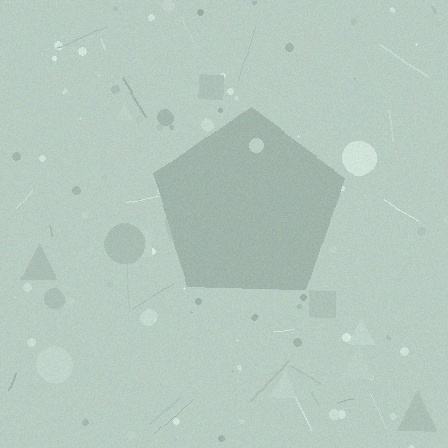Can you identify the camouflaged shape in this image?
The camouflaged shape is a pentagon.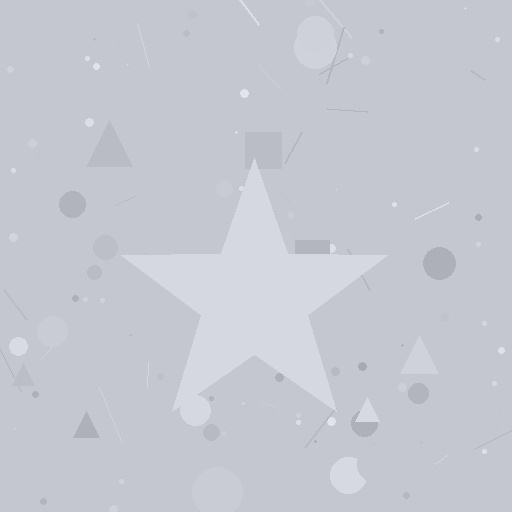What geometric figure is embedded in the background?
A star is embedded in the background.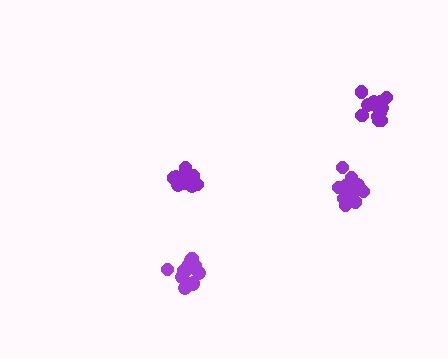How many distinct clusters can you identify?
There are 4 distinct clusters.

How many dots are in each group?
Group 1: 15 dots, Group 2: 16 dots, Group 3: 14 dots, Group 4: 16 dots (61 total).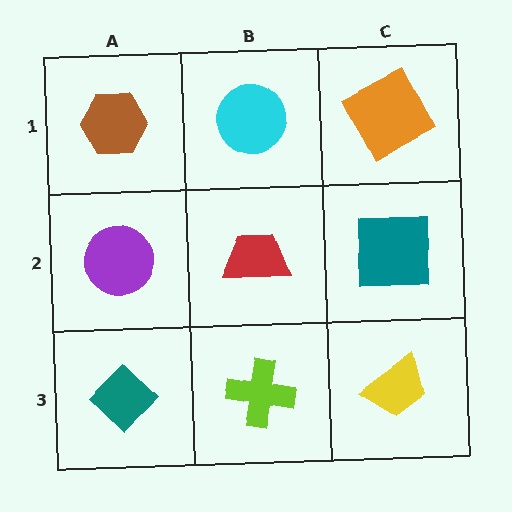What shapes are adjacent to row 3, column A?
A purple circle (row 2, column A), a lime cross (row 3, column B).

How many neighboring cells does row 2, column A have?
3.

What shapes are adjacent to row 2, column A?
A brown hexagon (row 1, column A), a teal diamond (row 3, column A), a red trapezoid (row 2, column B).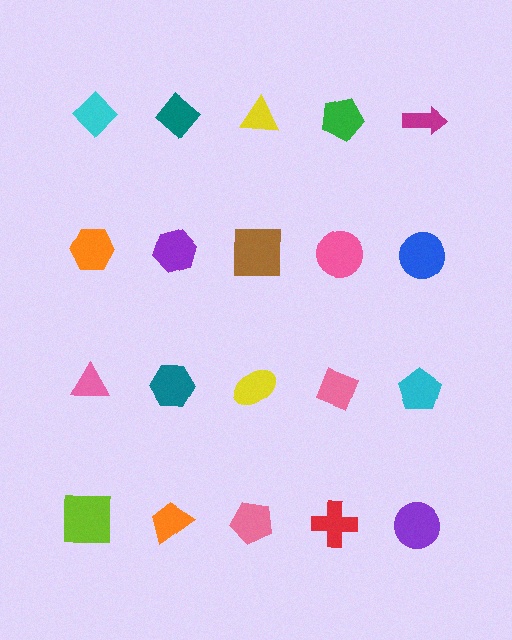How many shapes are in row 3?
5 shapes.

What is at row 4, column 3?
A pink pentagon.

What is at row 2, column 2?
A purple hexagon.